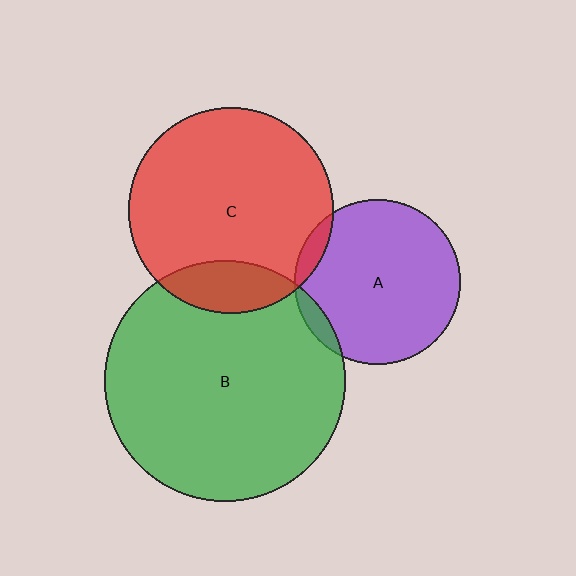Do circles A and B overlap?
Yes.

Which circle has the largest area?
Circle B (green).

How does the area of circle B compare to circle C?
Approximately 1.4 times.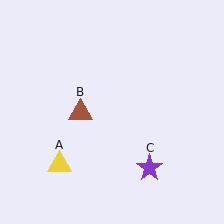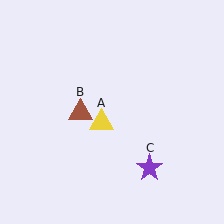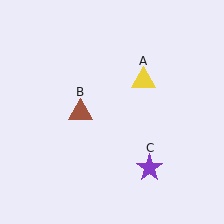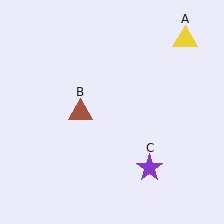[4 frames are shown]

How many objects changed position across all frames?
1 object changed position: yellow triangle (object A).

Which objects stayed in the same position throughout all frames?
Brown triangle (object B) and purple star (object C) remained stationary.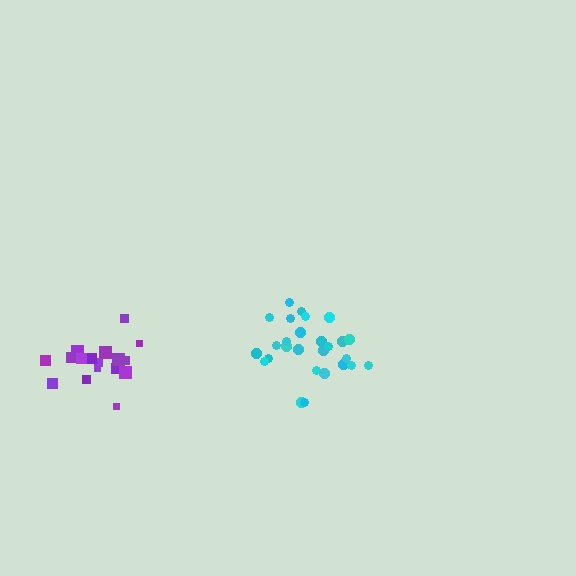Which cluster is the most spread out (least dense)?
Purple.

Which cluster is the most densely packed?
Cyan.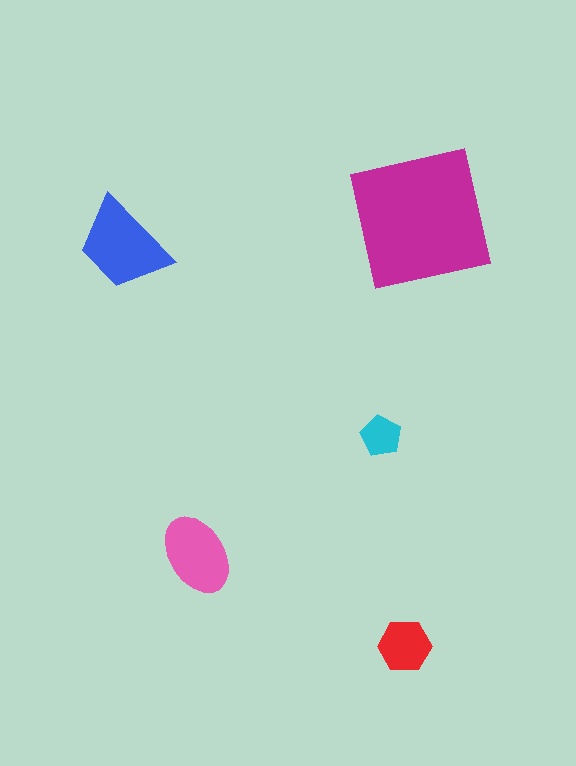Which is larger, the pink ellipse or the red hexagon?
The pink ellipse.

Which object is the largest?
The magenta square.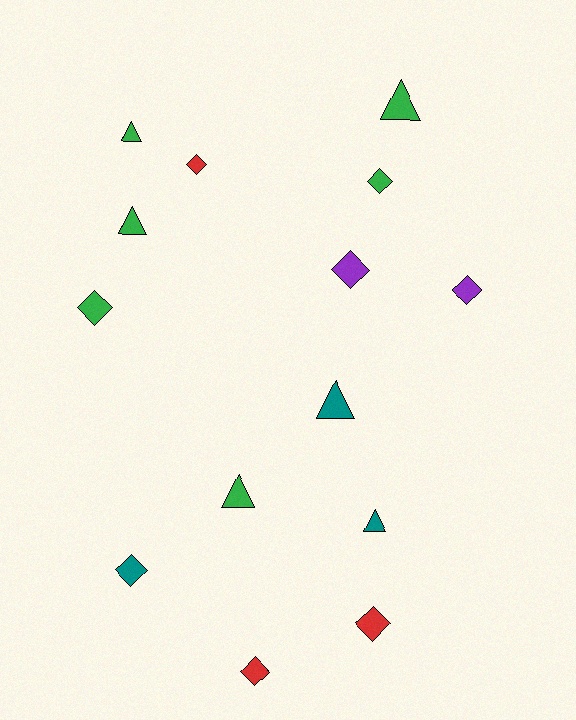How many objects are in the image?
There are 14 objects.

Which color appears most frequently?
Green, with 6 objects.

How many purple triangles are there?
There are no purple triangles.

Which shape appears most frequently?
Diamond, with 8 objects.